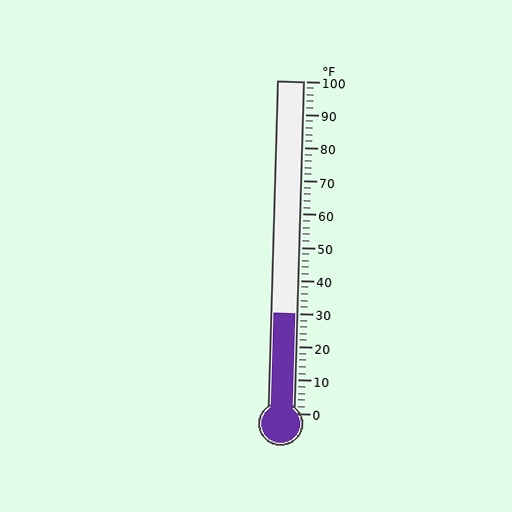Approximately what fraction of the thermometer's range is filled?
The thermometer is filled to approximately 30% of its range.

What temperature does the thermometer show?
The thermometer shows approximately 30°F.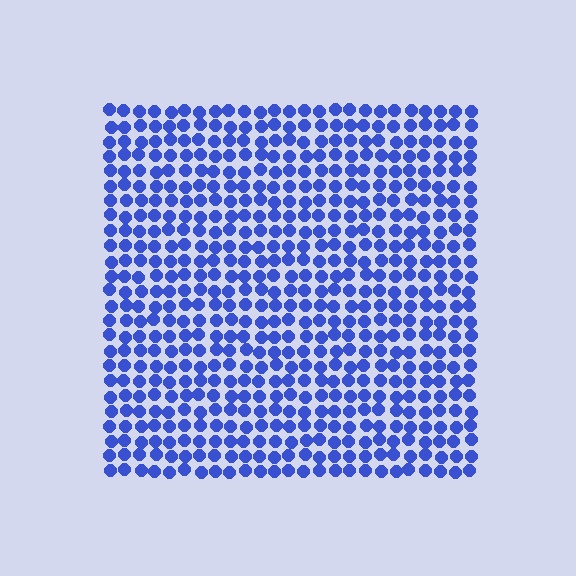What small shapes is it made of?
It is made of small circles.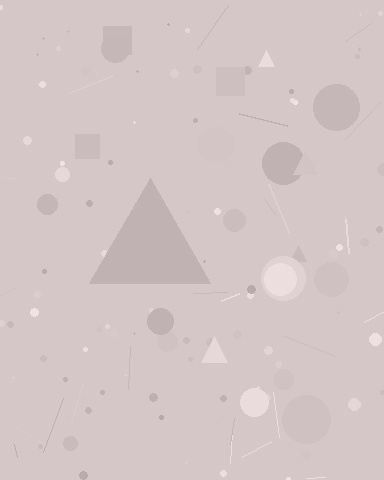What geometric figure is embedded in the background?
A triangle is embedded in the background.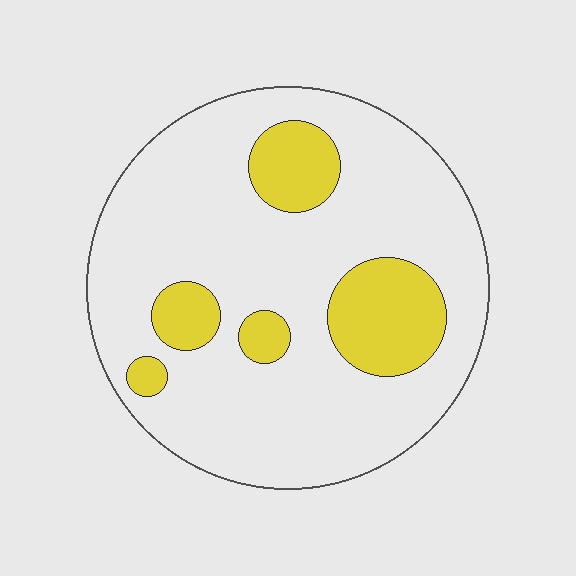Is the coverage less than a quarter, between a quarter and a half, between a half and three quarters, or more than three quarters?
Less than a quarter.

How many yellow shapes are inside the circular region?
5.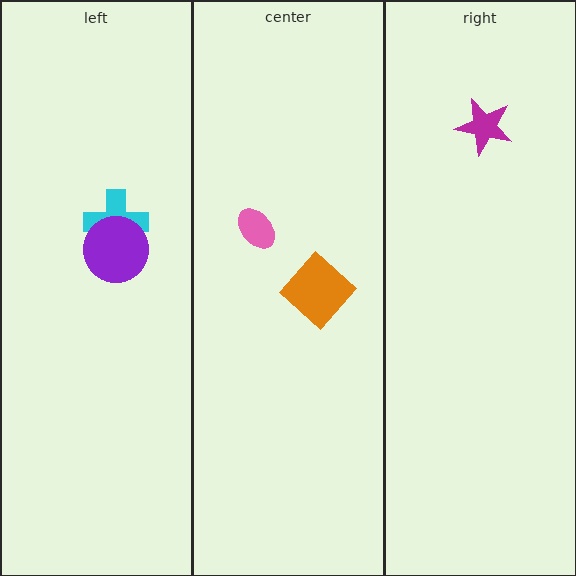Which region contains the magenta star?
The right region.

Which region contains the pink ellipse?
The center region.